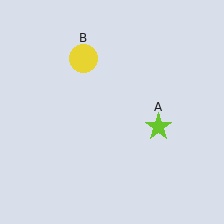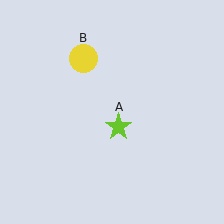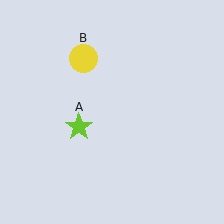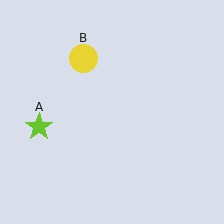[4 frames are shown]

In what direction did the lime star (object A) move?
The lime star (object A) moved left.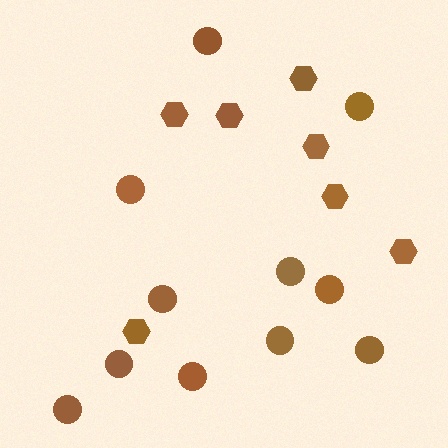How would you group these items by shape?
There are 2 groups: one group of circles (11) and one group of hexagons (7).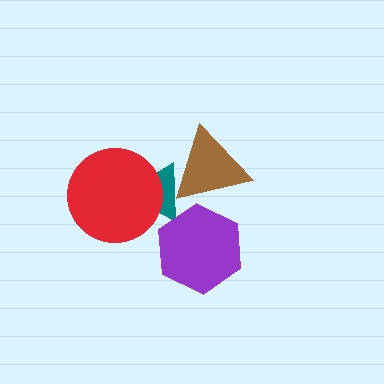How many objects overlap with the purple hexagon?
1 object overlaps with the purple hexagon.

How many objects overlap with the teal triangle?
3 objects overlap with the teal triangle.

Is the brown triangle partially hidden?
Yes, it is partially covered by another shape.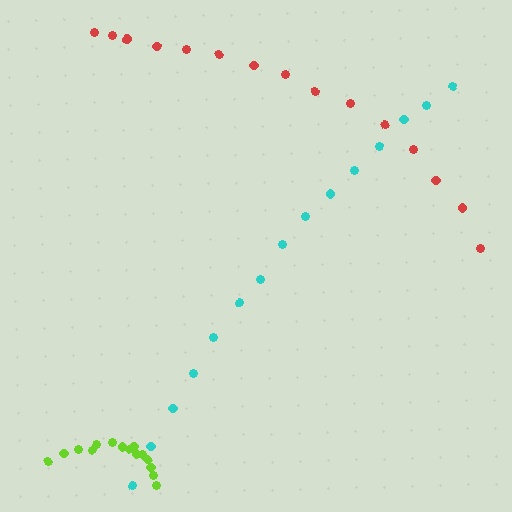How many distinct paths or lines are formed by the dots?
There are 3 distinct paths.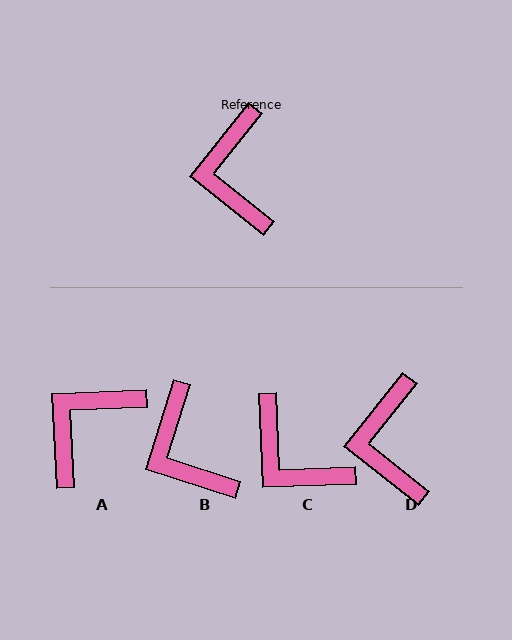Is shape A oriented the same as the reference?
No, it is off by about 49 degrees.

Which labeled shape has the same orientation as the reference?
D.